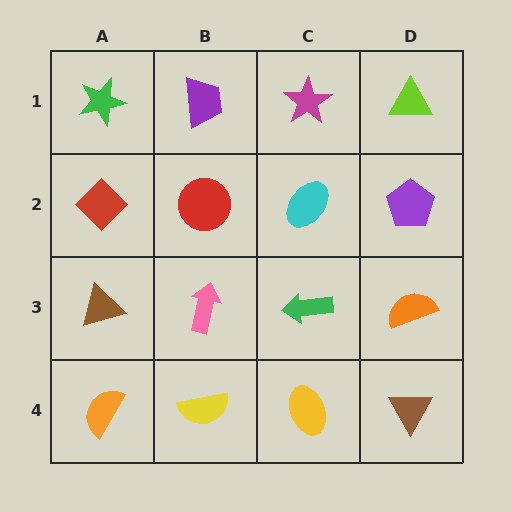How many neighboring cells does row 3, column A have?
3.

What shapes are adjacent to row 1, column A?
A red diamond (row 2, column A), a purple trapezoid (row 1, column B).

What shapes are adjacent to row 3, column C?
A cyan ellipse (row 2, column C), a yellow ellipse (row 4, column C), a pink arrow (row 3, column B), an orange semicircle (row 3, column D).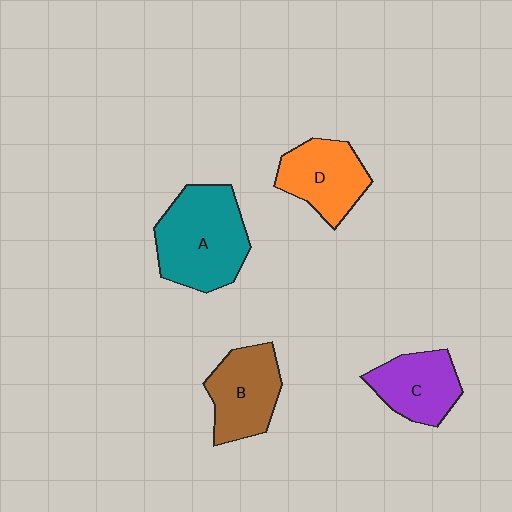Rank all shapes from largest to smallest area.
From largest to smallest: A (teal), B (brown), D (orange), C (purple).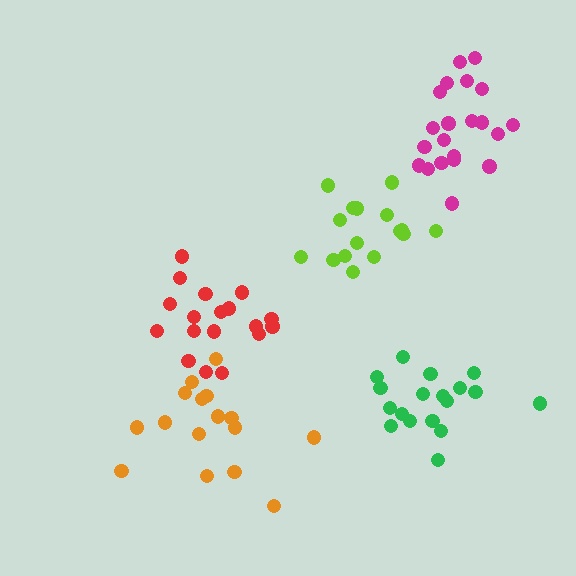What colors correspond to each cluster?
The clusters are colored: lime, green, magenta, red, orange.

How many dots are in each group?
Group 1: 16 dots, Group 2: 18 dots, Group 3: 21 dots, Group 4: 18 dots, Group 5: 16 dots (89 total).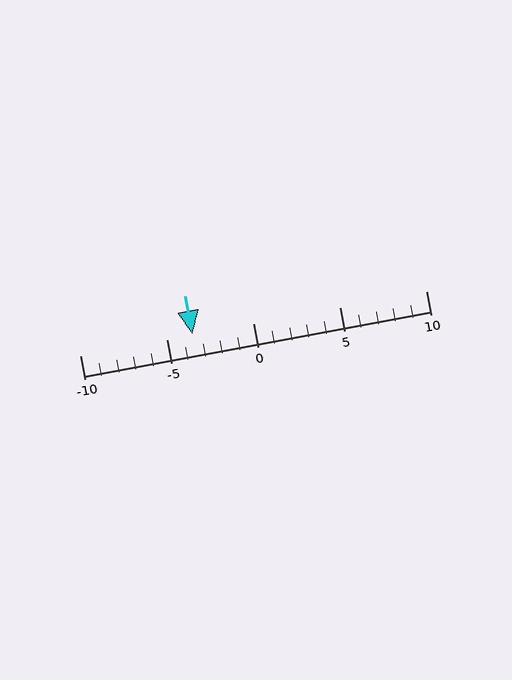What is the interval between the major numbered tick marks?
The major tick marks are spaced 5 units apart.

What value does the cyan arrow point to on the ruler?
The cyan arrow points to approximately -4.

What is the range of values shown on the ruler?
The ruler shows values from -10 to 10.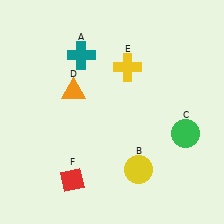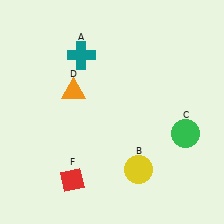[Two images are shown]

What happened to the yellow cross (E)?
The yellow cross (E) was removed in Image 2. It was in the top-right area of Image 1.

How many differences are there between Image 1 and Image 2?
There is 1 difference between the two images.